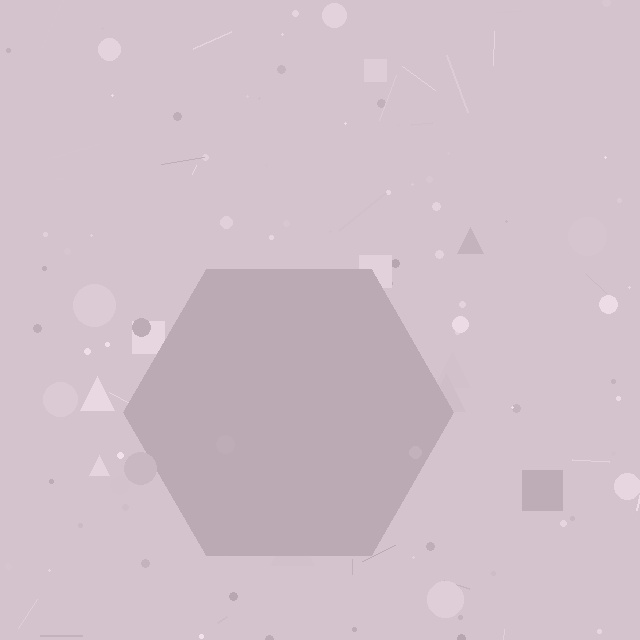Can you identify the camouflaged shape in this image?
The camouflaged shape is a hexagon.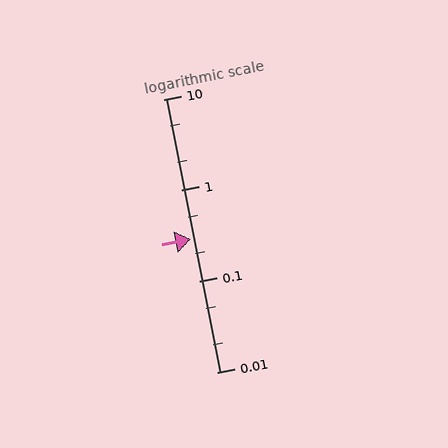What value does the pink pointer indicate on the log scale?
The pointer indicates approximately 0.29.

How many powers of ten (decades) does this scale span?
The scale spans 3 decades, from 0.01 to 10.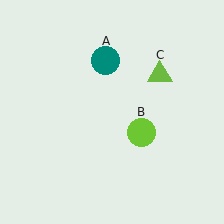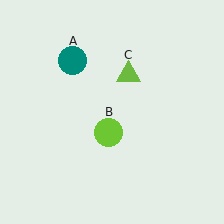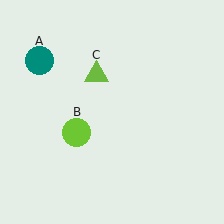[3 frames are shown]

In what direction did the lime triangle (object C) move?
The lime triangle (object C) moved left.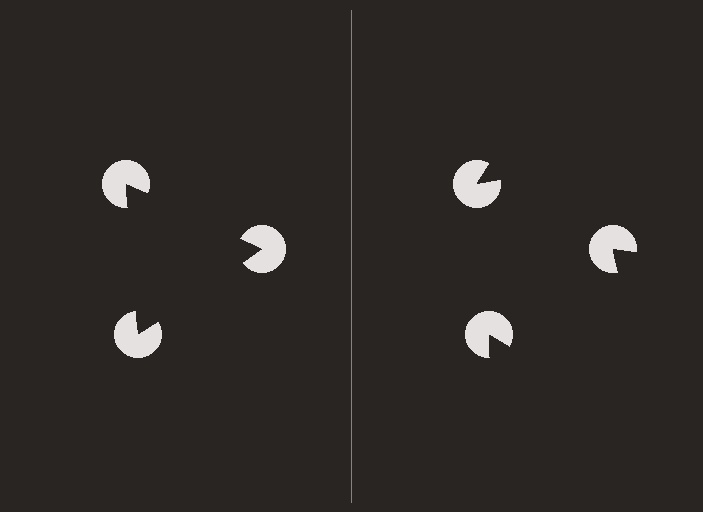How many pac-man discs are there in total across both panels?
6 — 3 on each side.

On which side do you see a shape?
An illusory triangle appears on the left side. On the right side the wedge cuts are rotated, so no coherent shape forms.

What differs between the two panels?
The pac-man discs are positioned identically on both sides; only the wedge orientations differ. On the left they align to a triangle; on the right they are misaligned.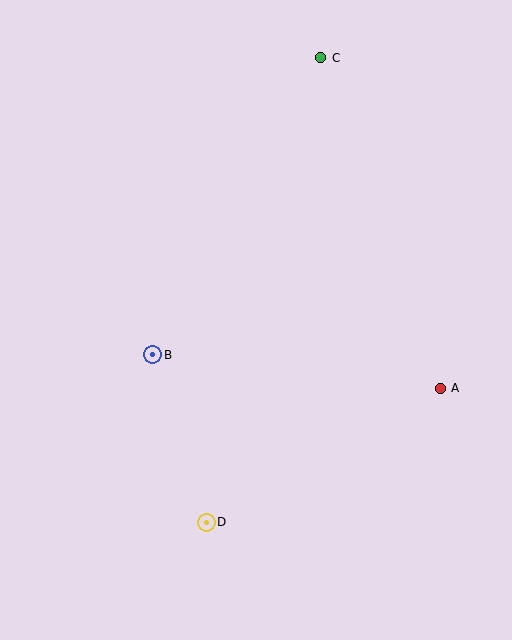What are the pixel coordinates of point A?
Point A is at (440, 388).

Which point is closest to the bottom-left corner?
Point D is closest to the bottom-left corner.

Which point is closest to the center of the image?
Point B at (153, 355) is closest to the center.